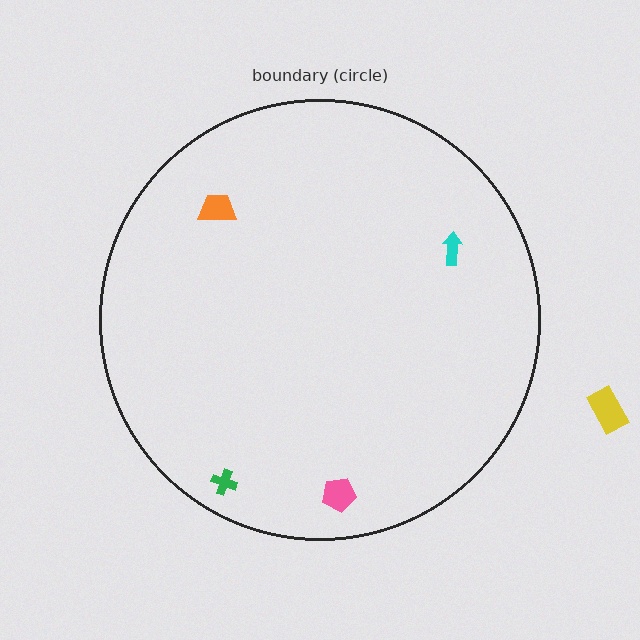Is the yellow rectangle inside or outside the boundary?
Outside.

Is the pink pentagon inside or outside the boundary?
Inside.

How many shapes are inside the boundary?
4 inside, 1 outside.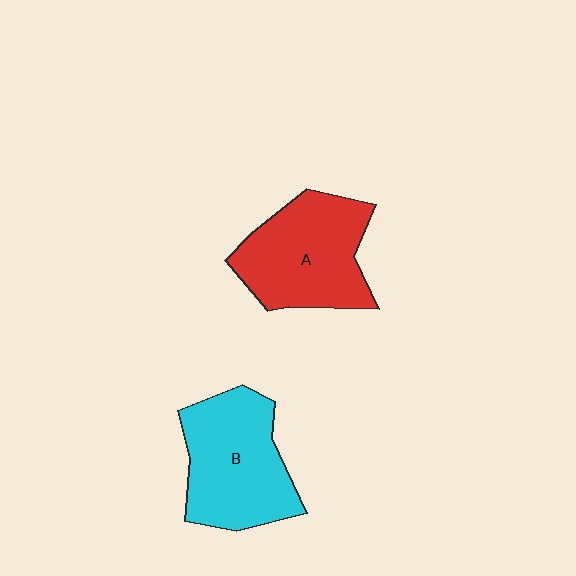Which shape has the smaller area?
Shape A (red).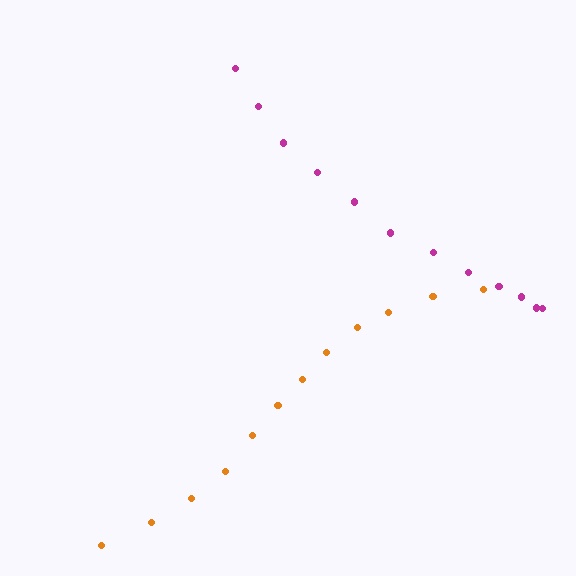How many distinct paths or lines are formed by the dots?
There are 2 distinct paths.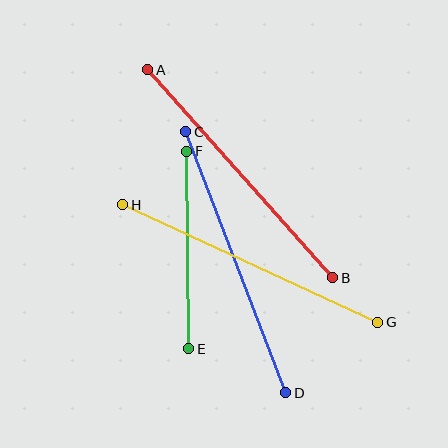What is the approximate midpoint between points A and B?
The midpoint is at approximately (240, 174) pixels.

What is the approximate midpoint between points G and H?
The midpoint is at approximately (250, 263) pixels.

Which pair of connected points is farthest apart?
Points G and H are farthest apart.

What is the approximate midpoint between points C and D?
The midpoint is at approximately (236, 262) pixels.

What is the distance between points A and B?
The distance is approximately 278 pixels.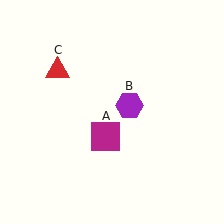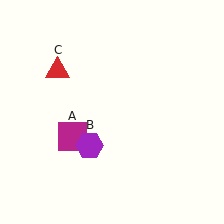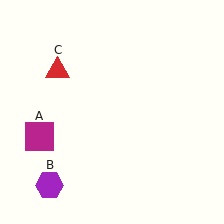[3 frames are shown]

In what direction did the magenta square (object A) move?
The magenta square (object A) moved left.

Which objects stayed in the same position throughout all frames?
Red triangle (object C) remained stationary.